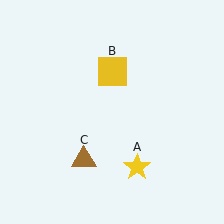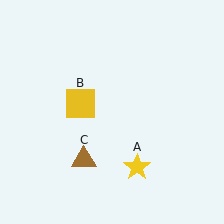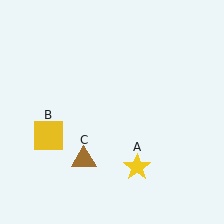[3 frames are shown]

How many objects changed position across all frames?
1 object changed position: yellow square (object B).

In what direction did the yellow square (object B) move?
The yellow square (object B) moved down and to the left.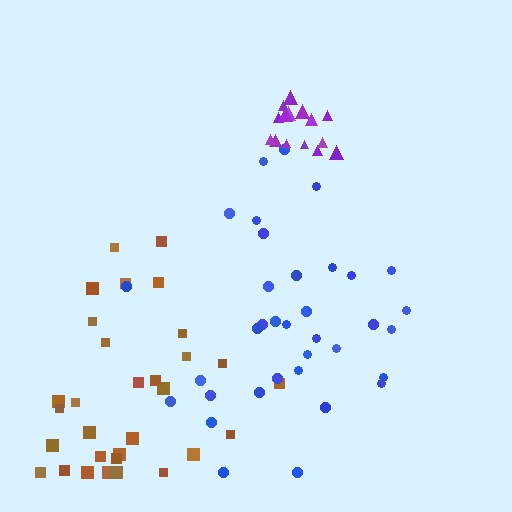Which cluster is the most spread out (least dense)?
Brown.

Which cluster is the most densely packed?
Purple.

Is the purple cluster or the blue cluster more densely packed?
Purple.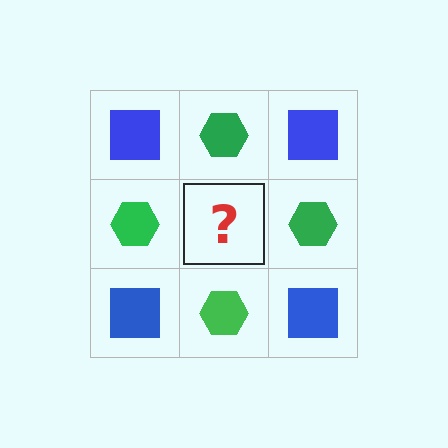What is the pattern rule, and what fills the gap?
The rule is that it alternates blue square and green hexagon in a checkerboard pattern. The gap should be filled with a blue square.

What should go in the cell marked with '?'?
The missing cell should contain a blue square.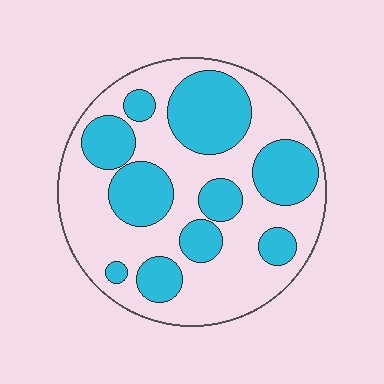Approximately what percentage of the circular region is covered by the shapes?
Approximately 40%.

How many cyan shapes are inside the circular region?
10.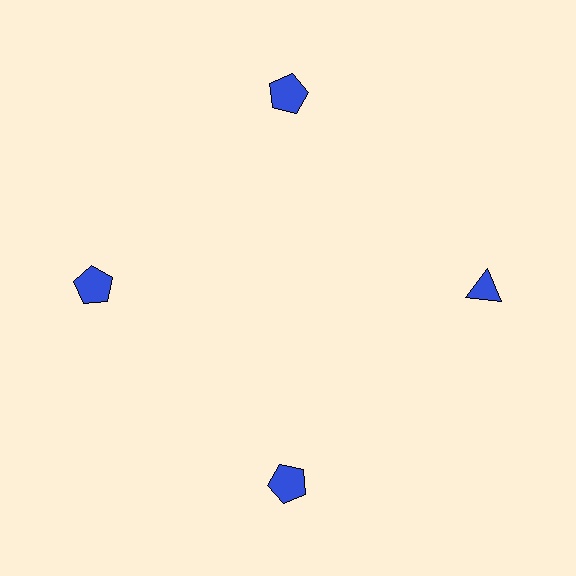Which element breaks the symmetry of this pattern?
The blue triangle at roughly the 3 o'clock position breaks the symmetry. All other shapes are blue pentagons.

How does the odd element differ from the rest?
It has a different shape: triangle instead of pentagon.